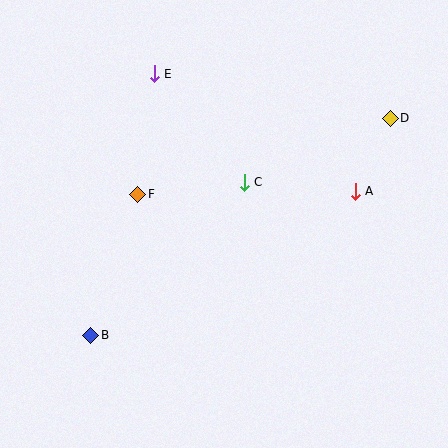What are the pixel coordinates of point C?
Point C is at (244, 182).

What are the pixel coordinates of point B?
Point B is at (91, 335).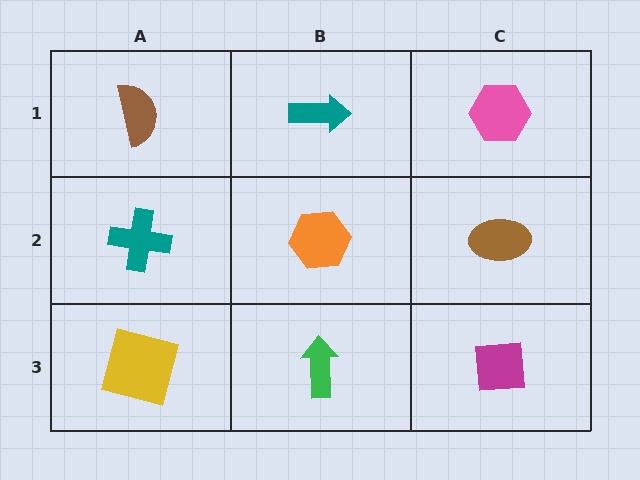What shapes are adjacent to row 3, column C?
A brown ellipse (row 2, column C), a green arrow (row 3, column B).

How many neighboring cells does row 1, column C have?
2.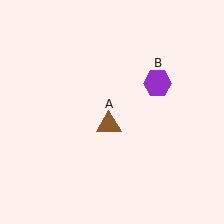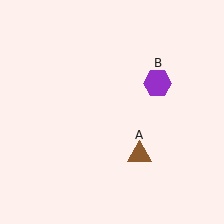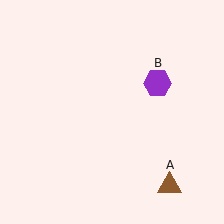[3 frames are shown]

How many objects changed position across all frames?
1 object changed position: brown triangle (object A).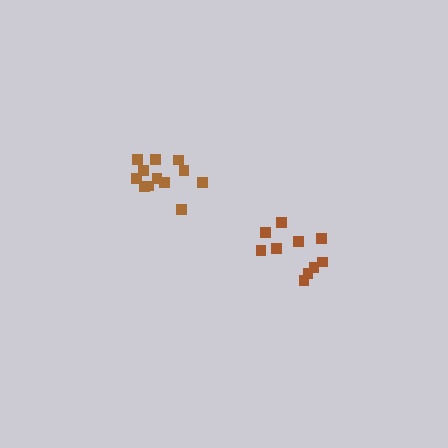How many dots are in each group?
Group 1: 10 dots, Group 2: 12 dots (22 total).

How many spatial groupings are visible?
There are 2 spatial groupings.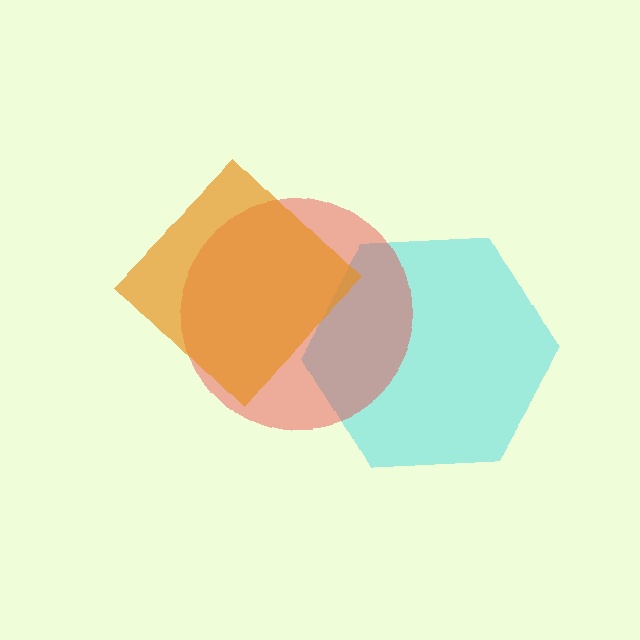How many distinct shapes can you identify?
There are 3 distinct shapes: a cyan hexagon, a red circle, an orange diamond.